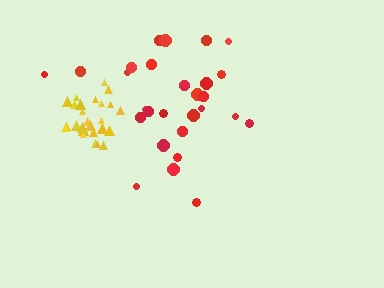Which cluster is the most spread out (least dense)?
Red.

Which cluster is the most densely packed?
Yellow.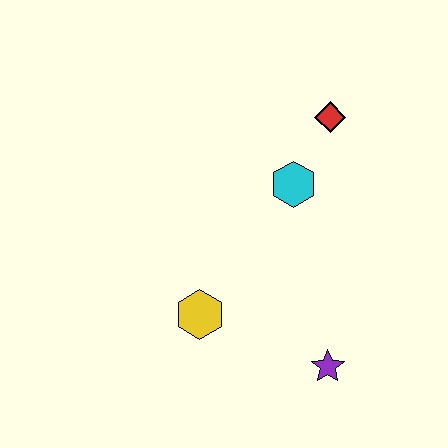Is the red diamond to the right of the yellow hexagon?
Yes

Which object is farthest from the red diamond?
The purple star is farthest from the red diamond.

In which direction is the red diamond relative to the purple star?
The red diamond is above the purple star.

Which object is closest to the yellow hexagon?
The purple star is closest to the yellow hexagon.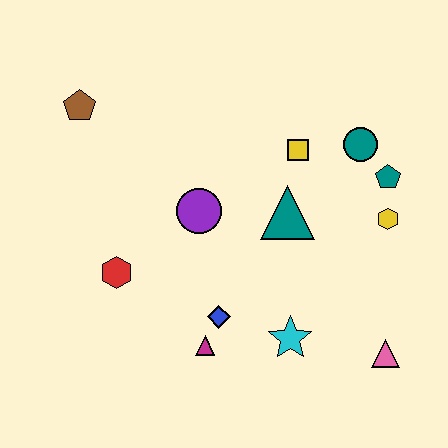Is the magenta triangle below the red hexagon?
Yes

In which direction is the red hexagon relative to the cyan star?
The red hexagon is to the left of the cyan star.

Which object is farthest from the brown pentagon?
The pink triangle is farthest from the brown pentagon.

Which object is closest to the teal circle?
The teal pentagon is closest to the teal circle.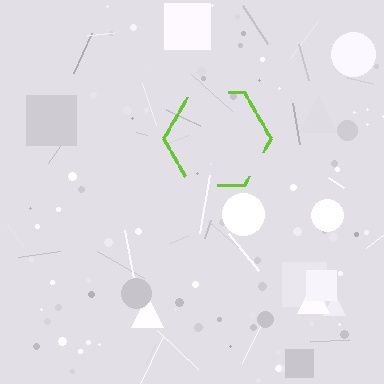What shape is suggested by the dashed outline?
The dashed outline suggests a hexagon.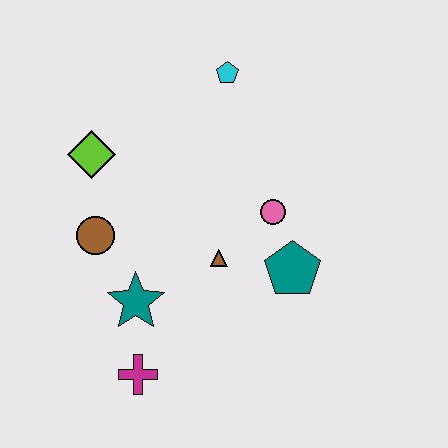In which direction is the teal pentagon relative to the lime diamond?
The teal pentagon is to the right of the lime diamond.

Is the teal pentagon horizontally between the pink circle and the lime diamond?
No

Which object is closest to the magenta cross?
The teal star is closest to the magenta cross.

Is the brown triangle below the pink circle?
Yes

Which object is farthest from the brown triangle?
The cyan pentagon is farthest from the brown triangle.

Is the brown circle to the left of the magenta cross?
Yes